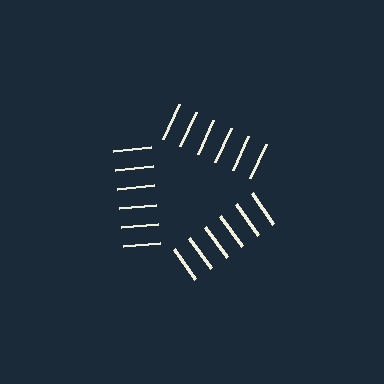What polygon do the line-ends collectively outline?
An illusory triangle — the line segments terminate on its edges but no continuous stroke is drawn.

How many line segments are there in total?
18 — 6 along each of the 3 edges.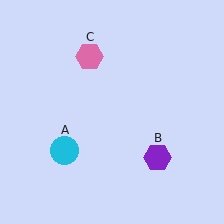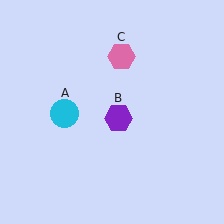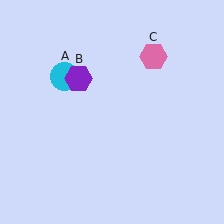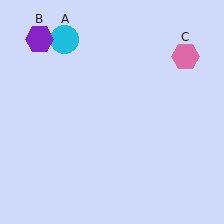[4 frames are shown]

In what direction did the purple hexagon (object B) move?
The purple hexagon (object B) moved up and to the left.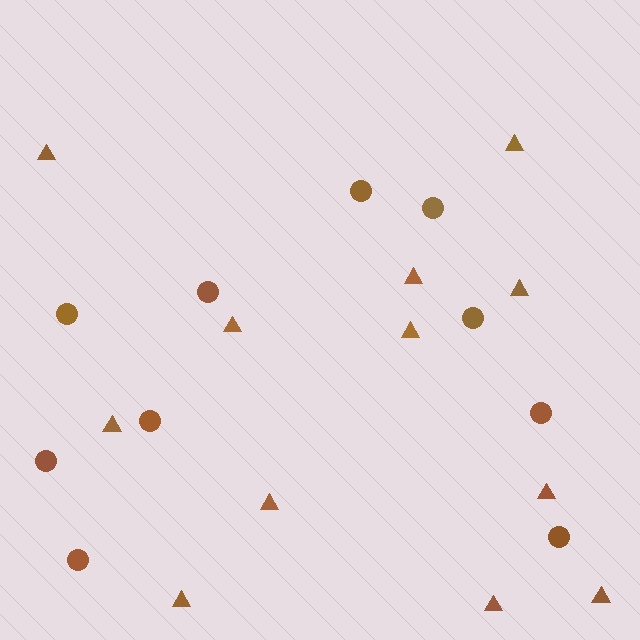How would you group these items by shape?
There are 2 groups: one group of circles (10) and one group of triangles (12).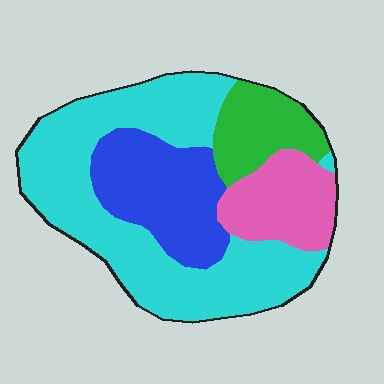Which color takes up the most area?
Cyan, at roughly 50%.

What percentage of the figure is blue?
Blue takes up about one fifth (1/5) of the figure.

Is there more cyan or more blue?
Cyan.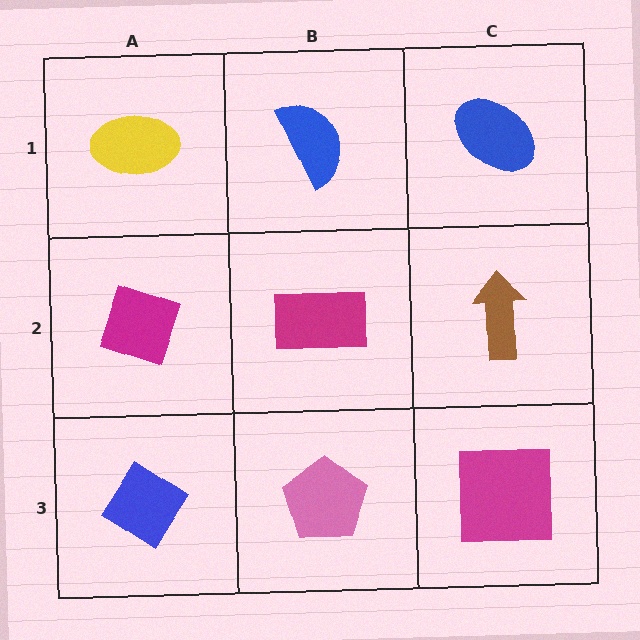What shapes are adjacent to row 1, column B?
A magenta rectangle (row 2, column B), a yellow ellipse (row 1, column A), a blue ellipse (row 1, column C).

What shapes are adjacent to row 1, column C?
A brown arrow (row 2, column C), a blue semicircle (row 1, column B).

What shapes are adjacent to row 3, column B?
A magenta rectangle (row 2, column B), a blue diamond (row 3, column A), a magenta square (row 3, column C).